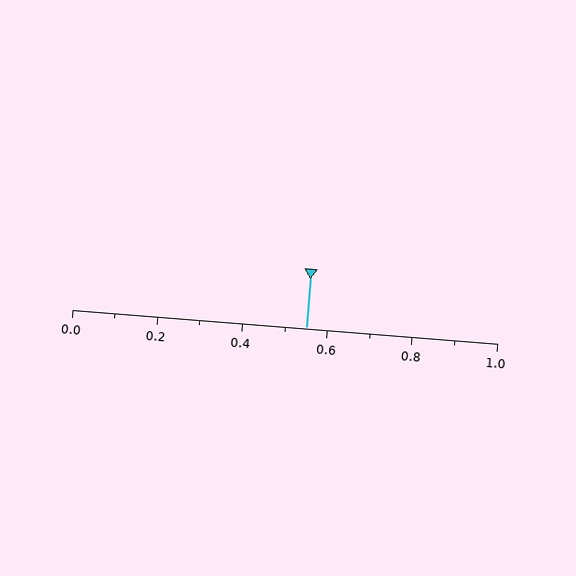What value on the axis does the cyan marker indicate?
The marker indicates approximately 0.55.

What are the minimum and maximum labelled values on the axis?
The axis runs from 0.0 to 1.0.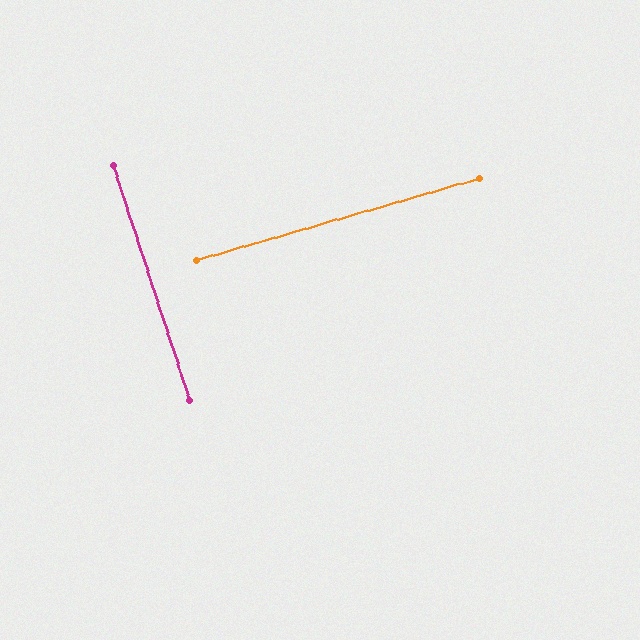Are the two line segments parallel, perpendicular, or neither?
Perpendicular — they meet at approximately 88°.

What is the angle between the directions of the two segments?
Approximately 88 degrees.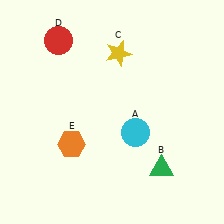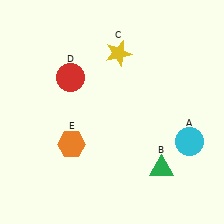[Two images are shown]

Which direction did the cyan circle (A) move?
The cyan circle (A) moved right.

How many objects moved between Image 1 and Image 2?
2 objects moved between the two images.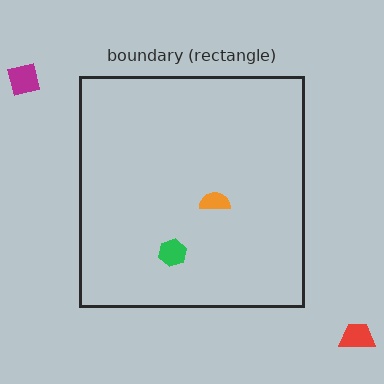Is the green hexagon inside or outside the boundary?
Inside.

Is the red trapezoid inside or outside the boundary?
Outside.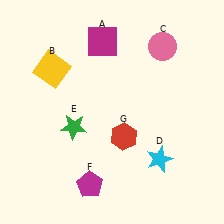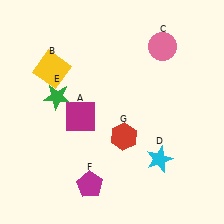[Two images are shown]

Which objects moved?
The objects that moved are: the magenta square (A), the green star (E).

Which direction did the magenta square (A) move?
The magenta square (A) moved down.